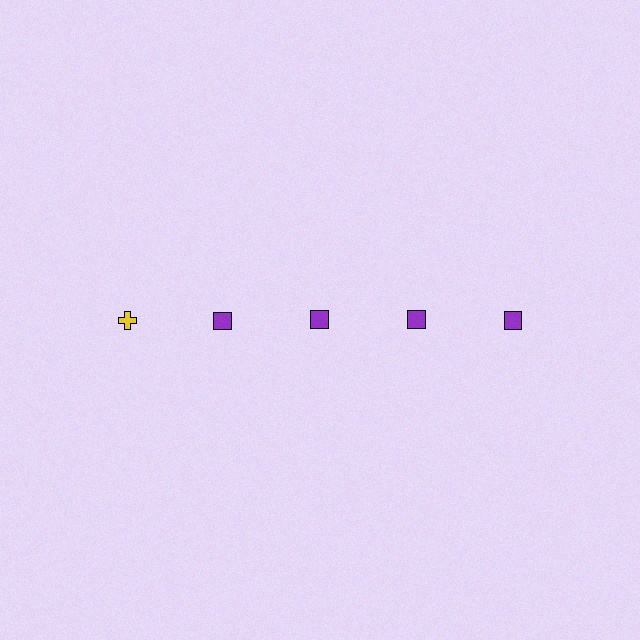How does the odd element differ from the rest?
It differs in both color (yellow instead of purple) and shape (cross instead of square).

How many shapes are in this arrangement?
There are 5 shapes arranged in a grid pattern.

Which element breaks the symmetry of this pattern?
The yellow cross in the top row, leftmost column breaks the symmetry. All other shapes are purple squares.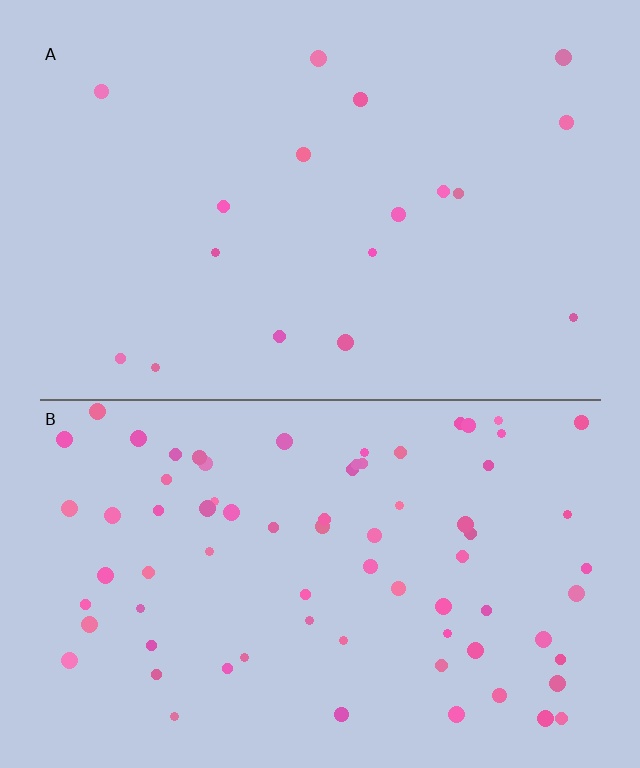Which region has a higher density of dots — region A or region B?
B (the bottom).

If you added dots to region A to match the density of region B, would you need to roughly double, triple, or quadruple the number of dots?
Approximately quadruple.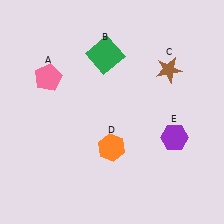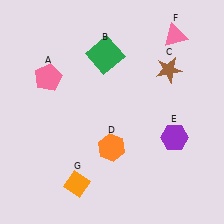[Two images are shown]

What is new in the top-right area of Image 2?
A pink triangle (F) was added in the top-right area of Image 2.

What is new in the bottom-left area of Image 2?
An orange diamond (G) was added in the bottom-left area of Image 2.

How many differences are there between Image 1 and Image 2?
There are 2 differences between the two images.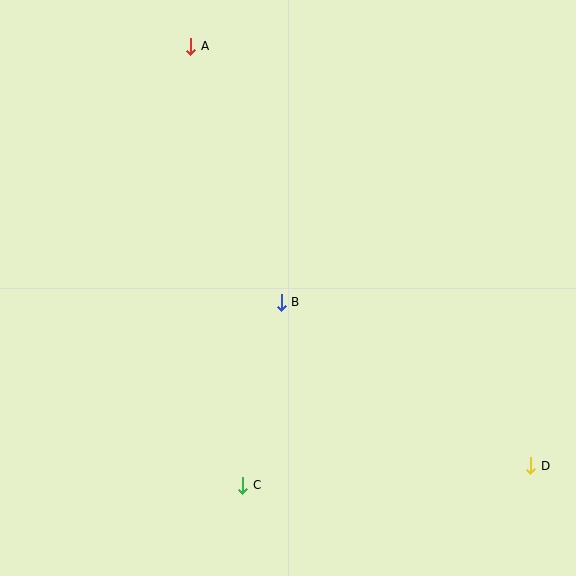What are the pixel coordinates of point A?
Point A is at (191, 46).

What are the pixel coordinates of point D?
Point D is at (531, 466).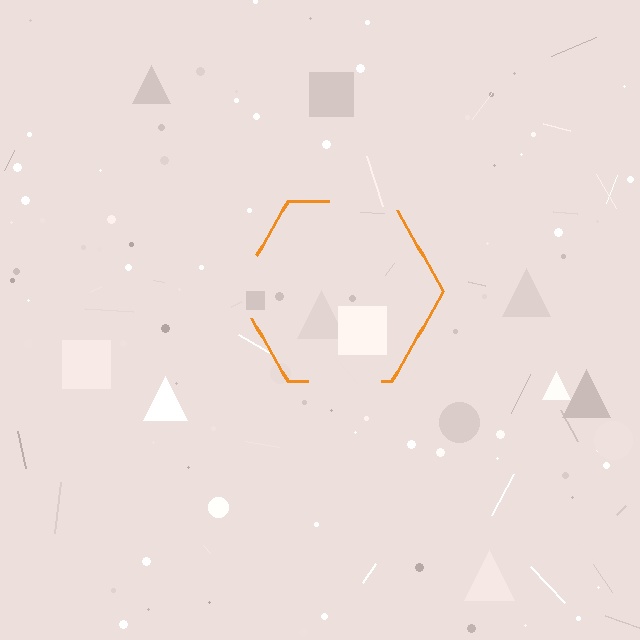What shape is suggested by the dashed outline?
The dashed outline suggests a hexagon.